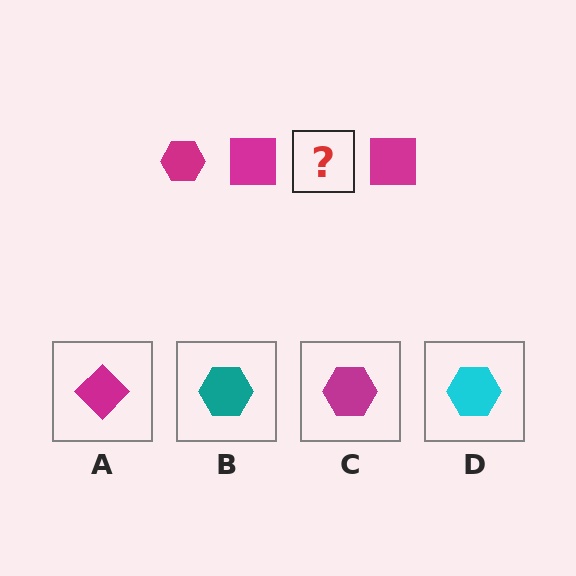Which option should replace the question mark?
Option C.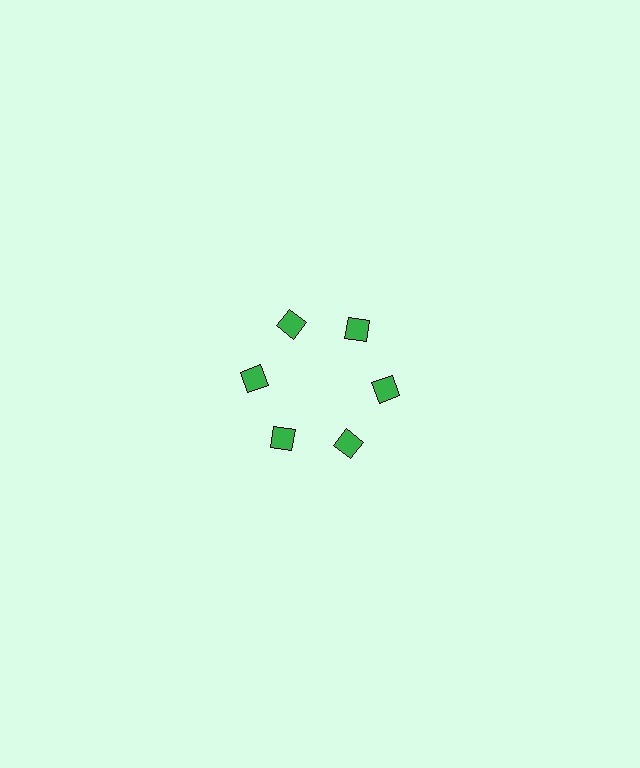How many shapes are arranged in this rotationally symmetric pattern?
There are 6 shapes, arranged in 6 groups of 1.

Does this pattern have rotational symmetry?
Yes, this pattern has 6-fold rotational symmetry. It looks the same after rotating 60 degrees around the center.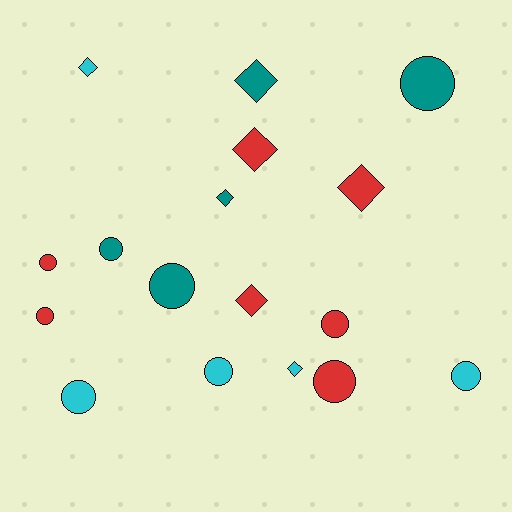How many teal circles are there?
There are 3 teal circles.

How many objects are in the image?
There are 17 objects.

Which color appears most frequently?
Red, with 7 objects.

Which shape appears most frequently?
Circle, with 10 objects.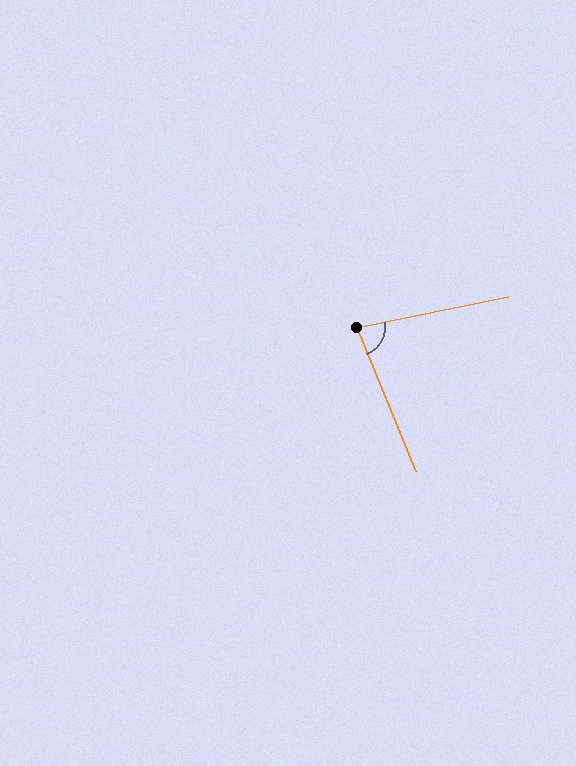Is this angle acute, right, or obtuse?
It is acute.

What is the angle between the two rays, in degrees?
Approximately 79 degrees.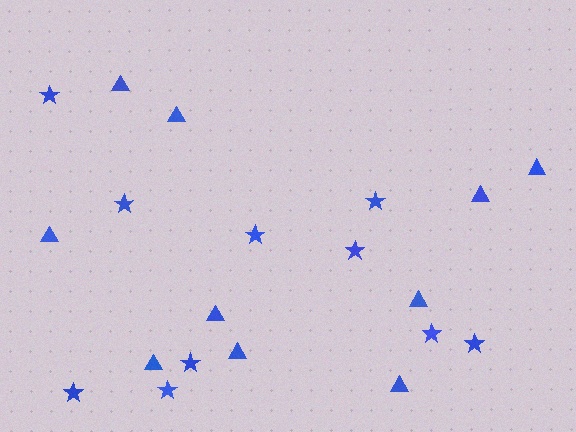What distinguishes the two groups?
There are 2 groups: one group of triangles (10) and one group of stars (10).